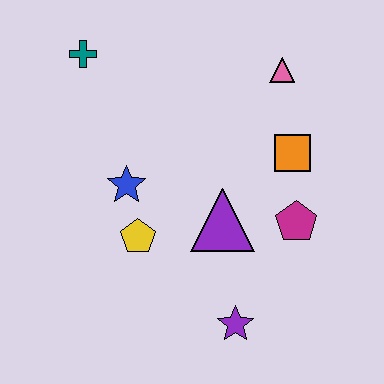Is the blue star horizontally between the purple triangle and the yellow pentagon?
No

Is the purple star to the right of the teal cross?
Yes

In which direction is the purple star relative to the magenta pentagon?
The purple star is below the magenta pentagon.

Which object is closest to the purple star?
The purple triangle is closest to the purple star.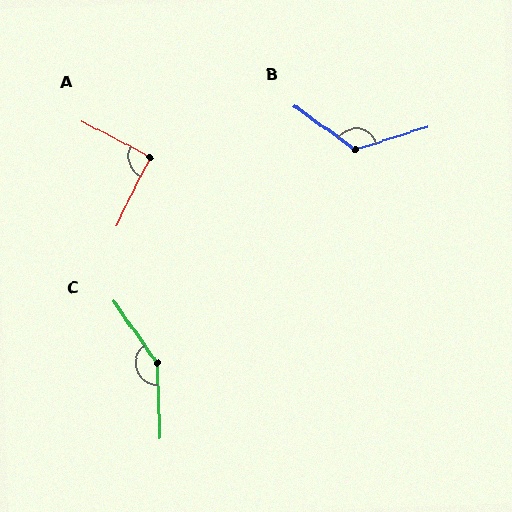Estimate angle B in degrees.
Approximately 127 degrees.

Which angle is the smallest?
A, at approximately 91 degrees.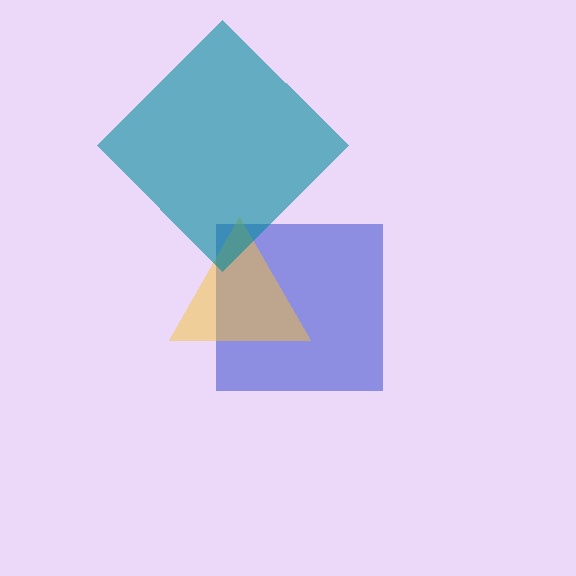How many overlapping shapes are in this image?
There are 3 overlapping shapes in the image.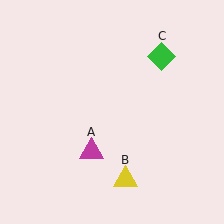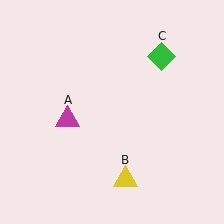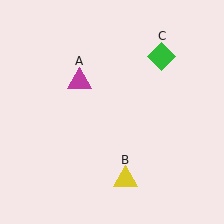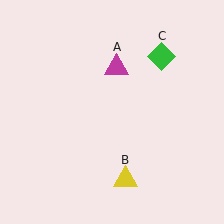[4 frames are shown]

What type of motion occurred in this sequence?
The magenta triangle (object A) rotated clockwise around the center of the scene.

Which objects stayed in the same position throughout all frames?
Yellow triangle (object B) and green diamond (object C) remained stationary.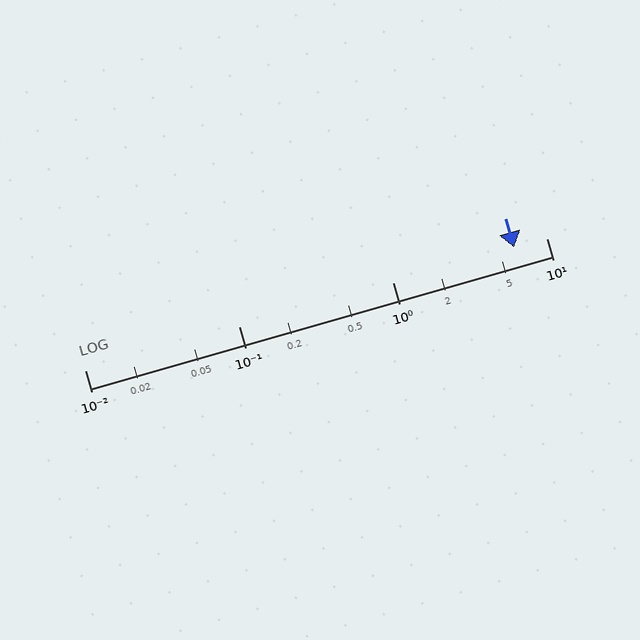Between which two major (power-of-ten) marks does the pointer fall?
The pointer is between 1 and 10.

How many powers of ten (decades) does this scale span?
The scale spans 3 decades, from 0.01 to 10.